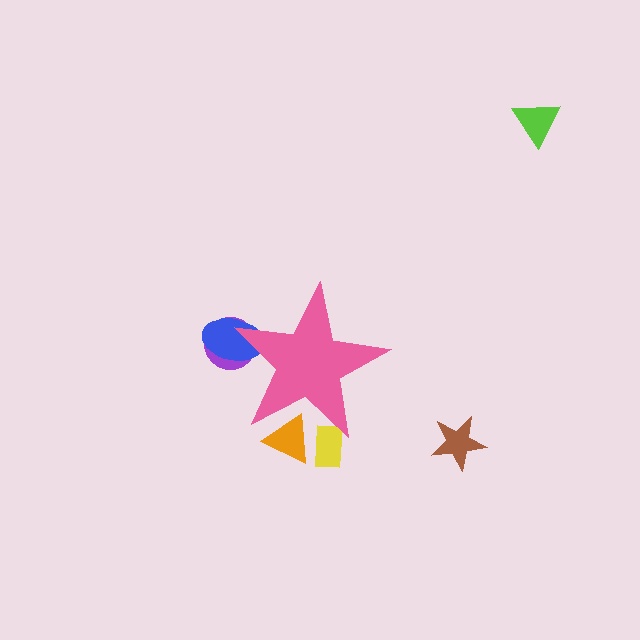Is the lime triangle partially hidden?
No, the lime triangle is fully visible.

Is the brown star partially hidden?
No, the brown star is fully visible.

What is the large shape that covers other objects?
A pink star.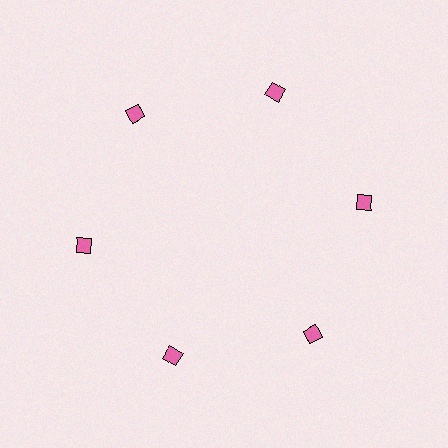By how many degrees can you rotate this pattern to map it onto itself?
The pattern maps onto itself every 60 degrees of rotation.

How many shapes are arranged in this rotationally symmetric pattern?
There are 6 shapes, arranged in 6 groups of 1.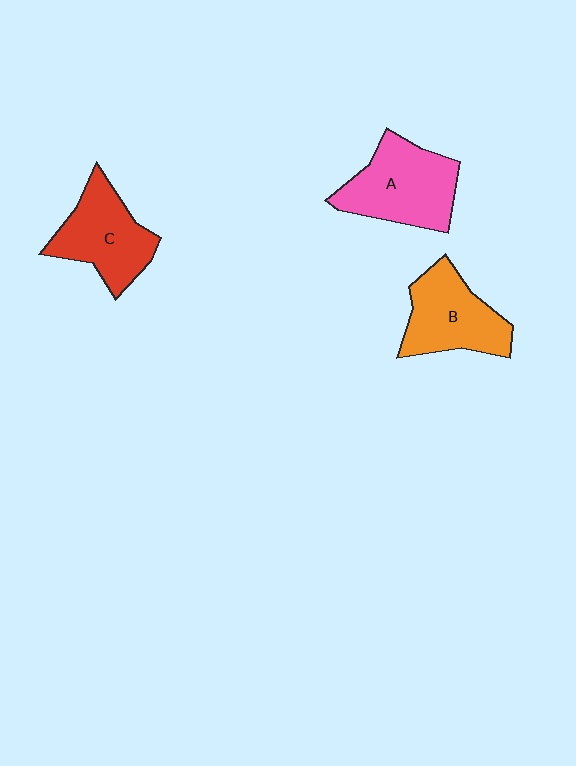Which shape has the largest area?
Shape A (pink).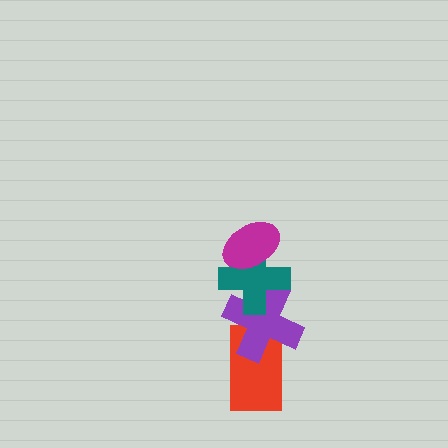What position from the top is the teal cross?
The teal cross is 2nd from the top.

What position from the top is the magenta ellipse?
The magenta ellipse is 1st from the top.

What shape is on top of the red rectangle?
The purple cross is on top of the red rectangle.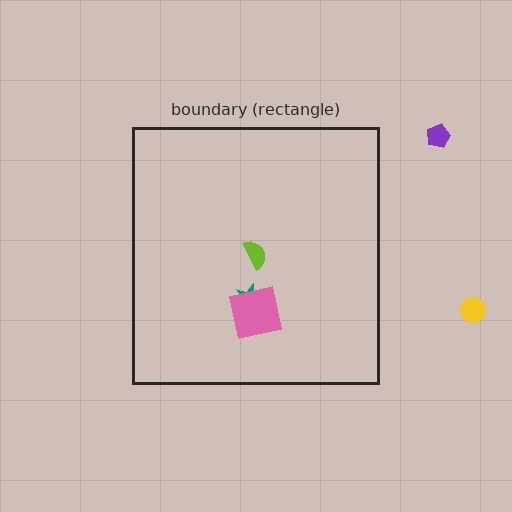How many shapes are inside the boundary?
3 inside, 2 outside.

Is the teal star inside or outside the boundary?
Inside.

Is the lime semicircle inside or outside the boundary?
Inside.